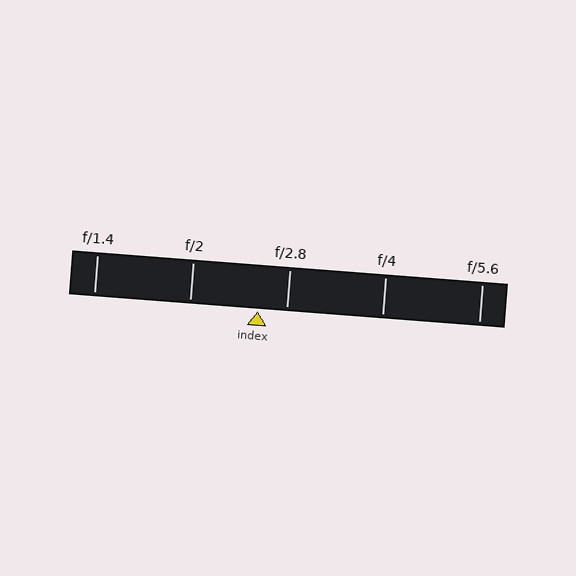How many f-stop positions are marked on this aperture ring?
There are 5 f-stop positions marked.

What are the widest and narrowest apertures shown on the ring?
The widest aperture shown is f/1.4 and the narrowest is f/5.6.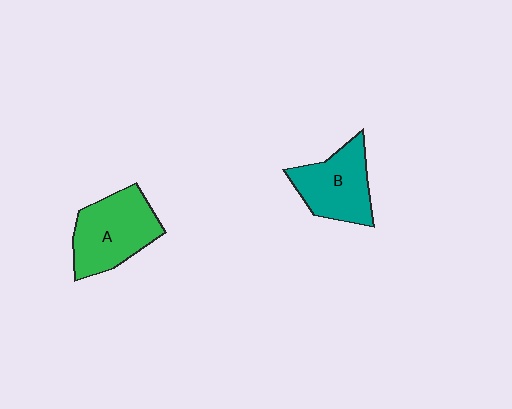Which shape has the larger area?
Shape A (green).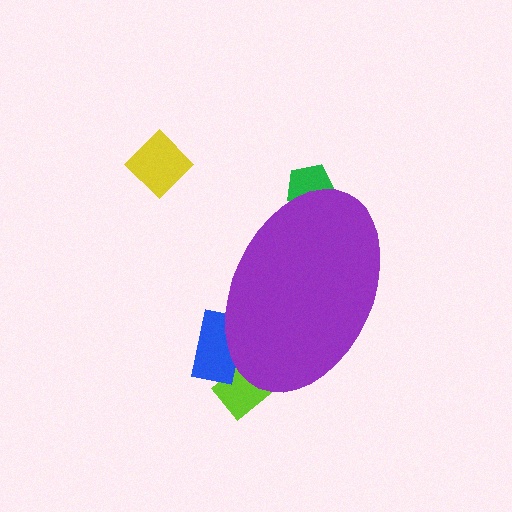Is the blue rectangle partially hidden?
Yes, the blue rectangle is partially hidden behind the purple ellipse.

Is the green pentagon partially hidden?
Yes, the green pentagon is partially hidden behind the purple ellipse.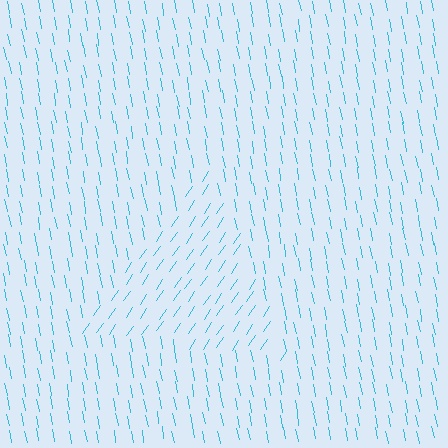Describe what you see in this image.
The image is filled with small cyan line segments. A triangle region in the image has lines oriented differently from the surrounding lines, creating a visible texture boundary.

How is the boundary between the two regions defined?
The boundary is defined purely by a change in line orientation (approximately 45 degrees difference). All lines are the same color and thickness.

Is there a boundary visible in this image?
Yes, there is a texture boundary formed by a change in line orientation.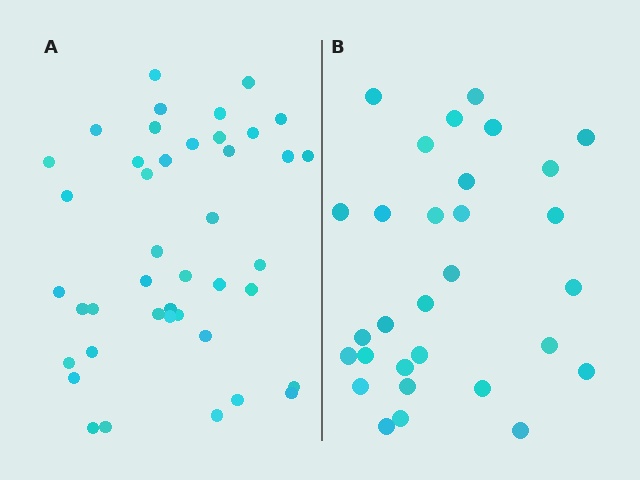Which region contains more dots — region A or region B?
Region A (the left region) has more dots.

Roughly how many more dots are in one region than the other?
Region A has roughly 12 or so more dots than region B.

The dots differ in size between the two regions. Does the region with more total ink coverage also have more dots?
No. Region B has more total ink coverage because its dots are larger, but region A actually contains more individual dots. Total area can be misleading — the number of items is what matters here.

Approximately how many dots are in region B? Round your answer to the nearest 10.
About 30 dots.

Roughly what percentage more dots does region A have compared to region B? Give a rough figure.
About 40% more.